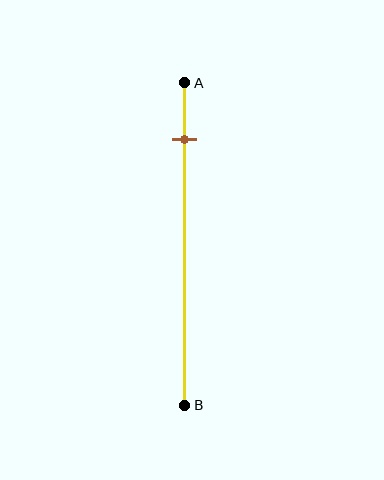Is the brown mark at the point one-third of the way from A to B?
No, the mark is at about 20% from A, not at the 33% one-third point.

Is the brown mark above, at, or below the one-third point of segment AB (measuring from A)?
The brown mark is above the one-third point of segment AB.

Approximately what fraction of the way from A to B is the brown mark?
The brown mark is approximately 20% of the way from A to B.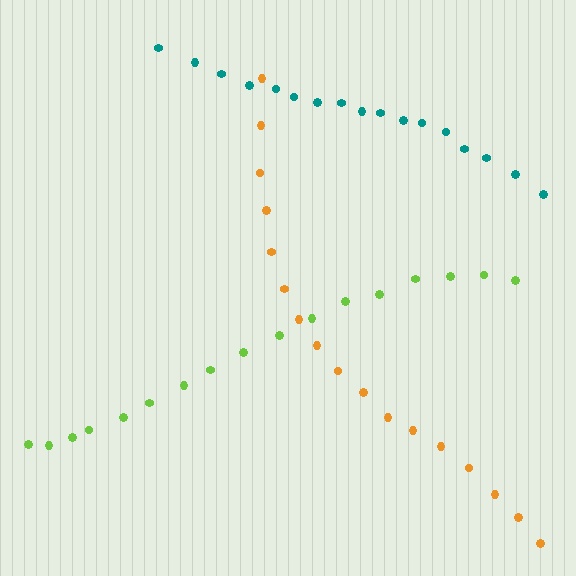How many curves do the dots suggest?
There are 3 distinct paths.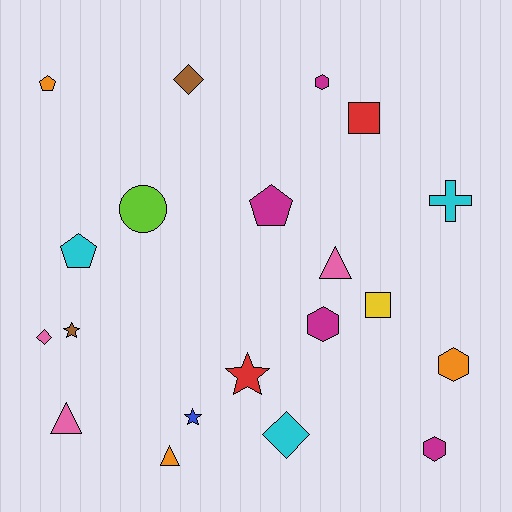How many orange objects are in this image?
There are 3 orange objects.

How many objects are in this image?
There are 20 objects.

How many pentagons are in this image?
There are 3 pentagons.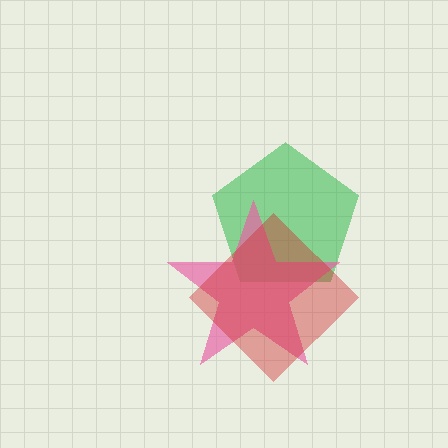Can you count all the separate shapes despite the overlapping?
Yes, there are 3 separate shapes.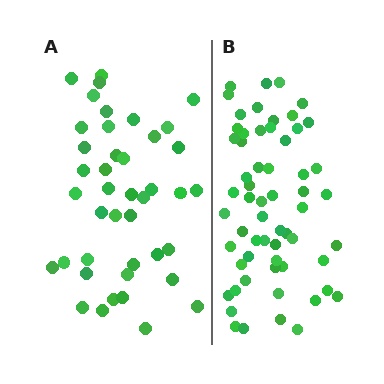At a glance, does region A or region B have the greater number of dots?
Region B (the right region) has more dots.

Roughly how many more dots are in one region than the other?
Region B has approximately 20 more dots than region A.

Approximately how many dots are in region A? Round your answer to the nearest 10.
About 40 dots. (The exact count is 42, which rounds to 40.)